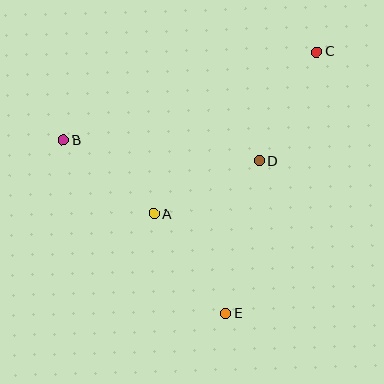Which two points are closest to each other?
Points A and B are closest to each other.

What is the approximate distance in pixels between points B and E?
The distance between B and E is approximately 238 pixels.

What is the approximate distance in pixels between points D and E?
The distance between D and E is approximately 156 pixels.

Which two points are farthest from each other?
Points C and E are farthest from each other.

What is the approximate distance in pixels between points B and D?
The distance between B and D is approximately 197 pixels.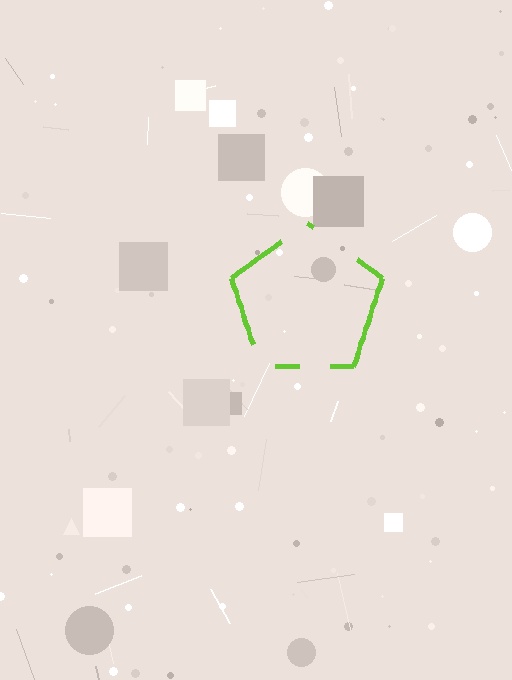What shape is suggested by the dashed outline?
The dashed outline suggests a pentagon.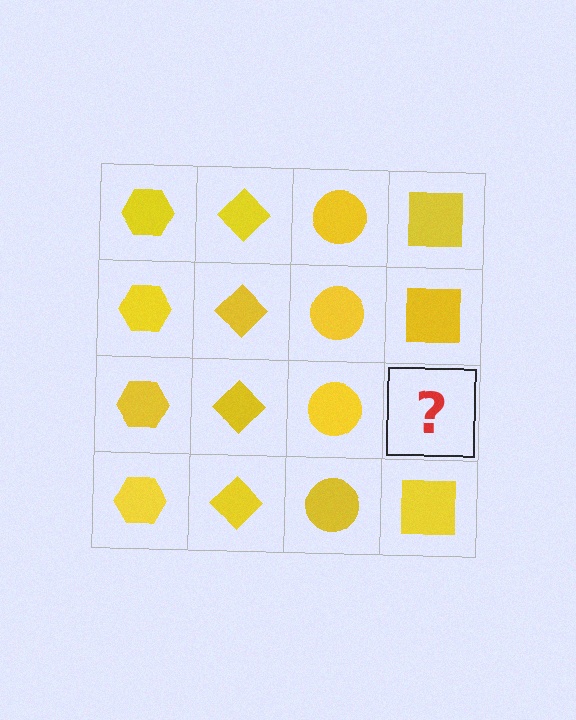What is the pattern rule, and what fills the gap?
The rule is that each column has a consistent shape. The gap should be filled with a yellow square.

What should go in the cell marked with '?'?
The missing cell should contain a yellow square.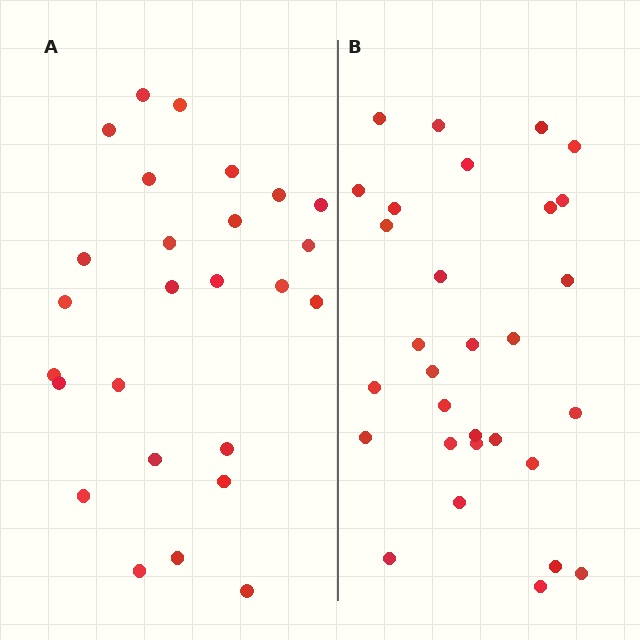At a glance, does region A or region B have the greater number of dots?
Region B (the right region) has more dots.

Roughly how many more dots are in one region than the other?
Region B has about 4 more dots than region A.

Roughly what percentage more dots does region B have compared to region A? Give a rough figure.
About 15% more.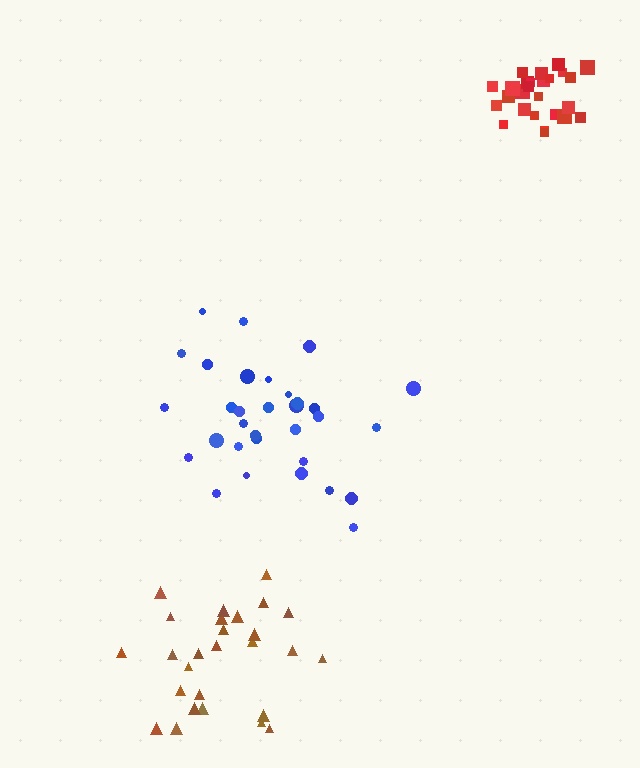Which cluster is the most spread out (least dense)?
Brown.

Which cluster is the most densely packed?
Red.